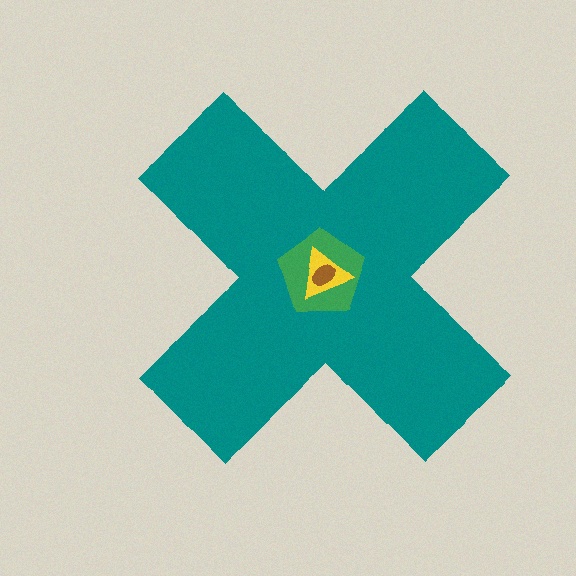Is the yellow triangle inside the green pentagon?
Yes.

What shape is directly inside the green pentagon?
The yellow triangle.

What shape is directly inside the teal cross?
The green pentagon.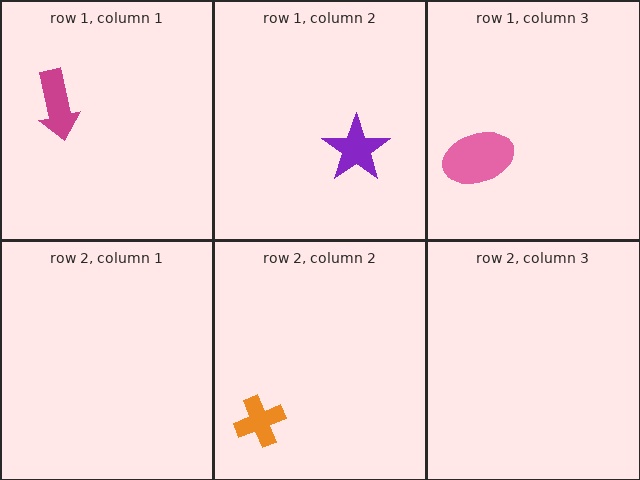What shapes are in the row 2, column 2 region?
The orange cross.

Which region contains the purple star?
The row 1, column 2 region.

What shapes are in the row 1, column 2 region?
The purple star.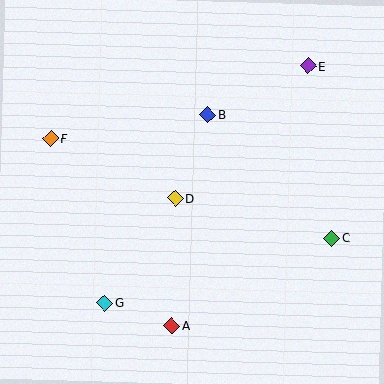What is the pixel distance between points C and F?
The distance between C and F is 298 pixels.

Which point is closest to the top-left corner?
Point F is closest to the top-left corner.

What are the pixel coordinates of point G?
Point G is at (104, 303).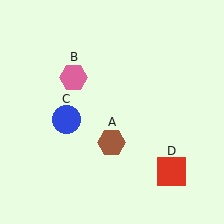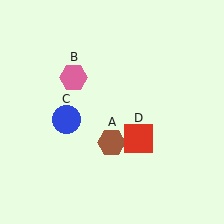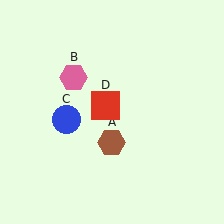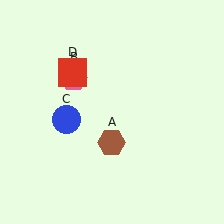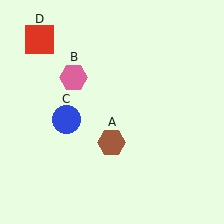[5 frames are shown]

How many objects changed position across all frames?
1 object changed position: red square (object D).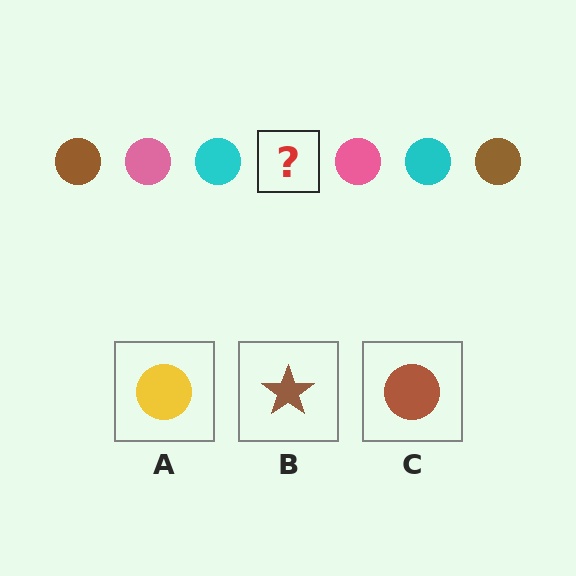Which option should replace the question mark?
Option C.